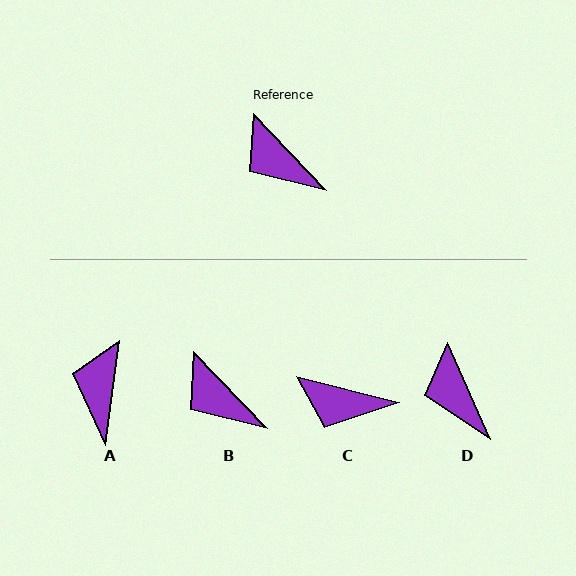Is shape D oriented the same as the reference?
No, it is off by about 20 degrees.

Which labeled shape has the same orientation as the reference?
B.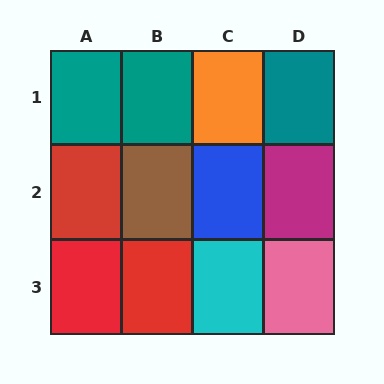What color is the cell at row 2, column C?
Blue.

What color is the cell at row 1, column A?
Teal.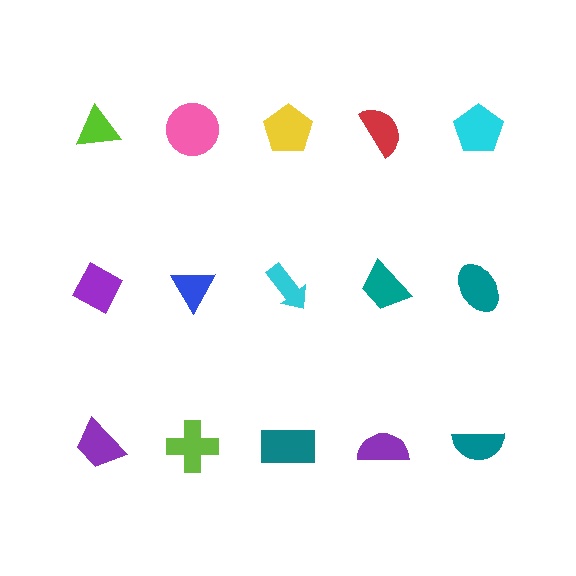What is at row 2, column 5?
A teal ellipse.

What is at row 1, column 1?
A lime triangle.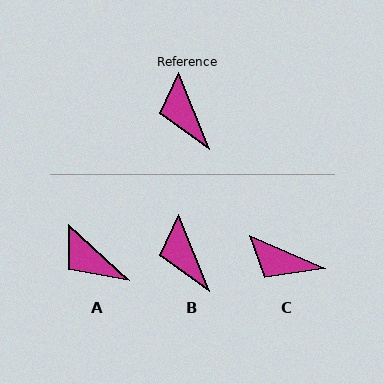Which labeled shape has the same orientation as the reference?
B.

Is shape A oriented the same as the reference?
No, it is off by about 25 degrees.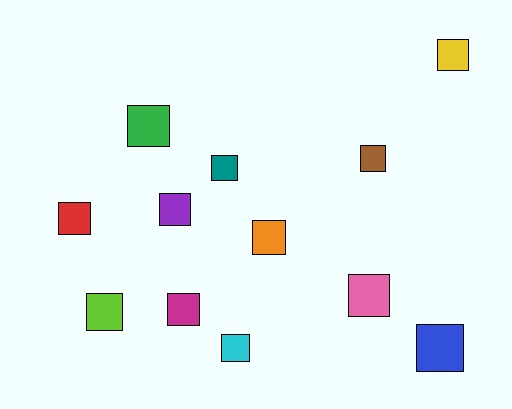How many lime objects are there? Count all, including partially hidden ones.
There is 1 lime object.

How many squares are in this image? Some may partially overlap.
There are 12 squares.